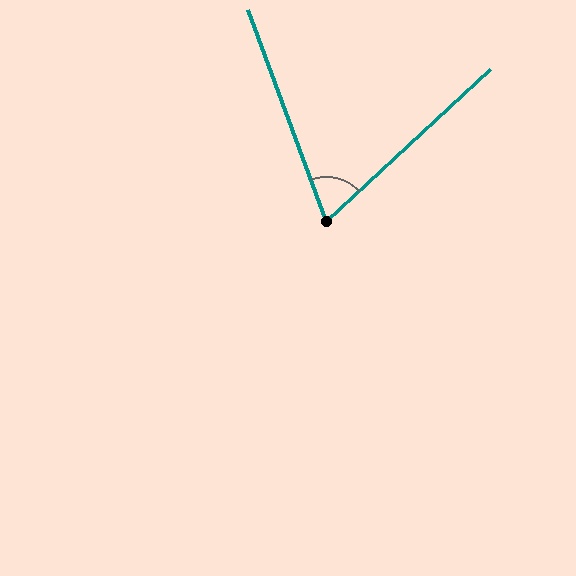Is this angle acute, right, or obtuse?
It is acute.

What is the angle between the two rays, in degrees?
Approximately 67 degrees.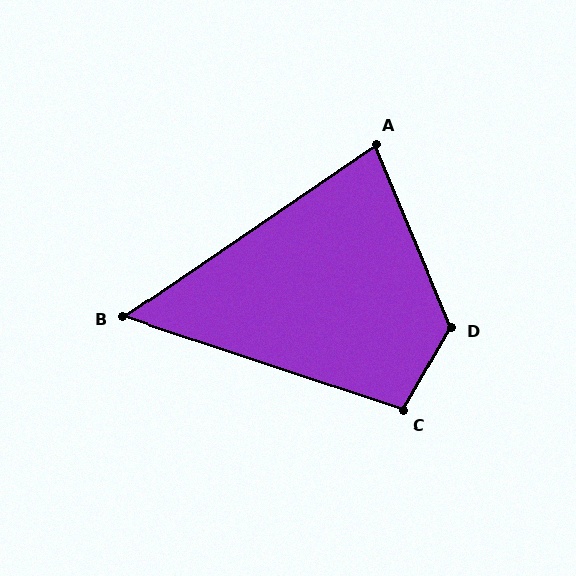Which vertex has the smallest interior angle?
B, at approximately 53 degrees.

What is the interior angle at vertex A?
Approximately 78 degrees (acute).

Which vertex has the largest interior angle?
D, at approximately 127 degrees.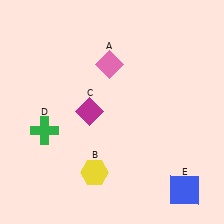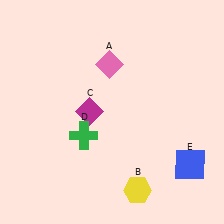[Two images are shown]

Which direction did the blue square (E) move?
The blue square (E) moved up.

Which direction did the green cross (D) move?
The green cross (D) moved right.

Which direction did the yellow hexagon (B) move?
The yellow hexagon (B) moved right.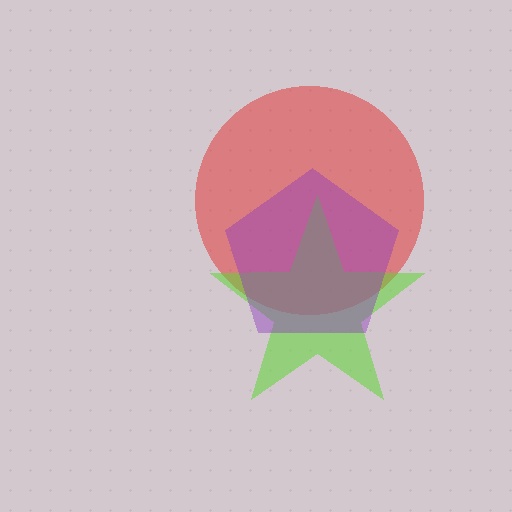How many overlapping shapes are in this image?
There are 3 overlapping shapes in the image.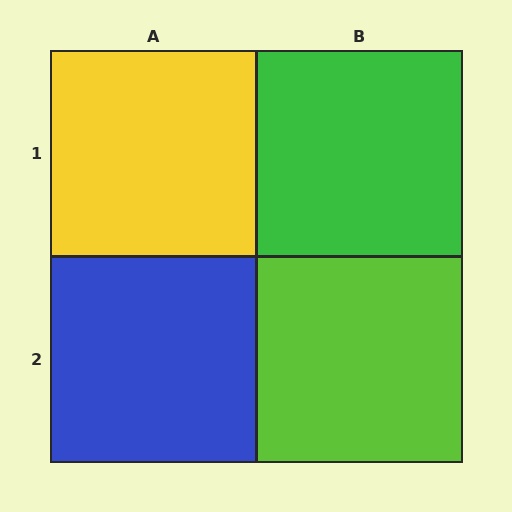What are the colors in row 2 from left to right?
Blue, lime.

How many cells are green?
1 cell is green.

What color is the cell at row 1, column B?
Green.